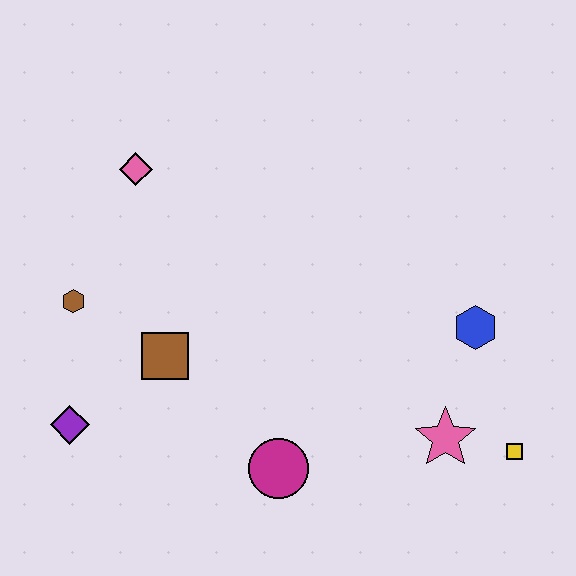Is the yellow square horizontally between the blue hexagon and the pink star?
No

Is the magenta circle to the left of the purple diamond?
No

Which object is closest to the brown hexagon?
The brown square is closest to the brown hexagon.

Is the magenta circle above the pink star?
No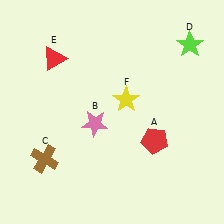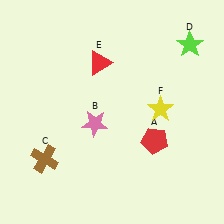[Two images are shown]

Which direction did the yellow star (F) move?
The yellow star (F) moved right.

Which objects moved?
The objects that moved are: the red triangle (E), the yellow star (F).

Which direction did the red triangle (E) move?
The red triangle (E) moved right.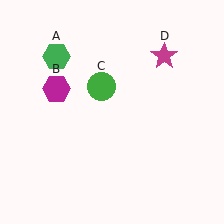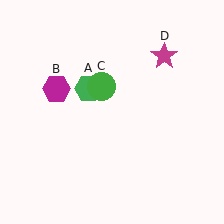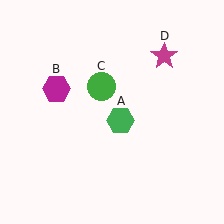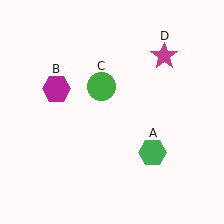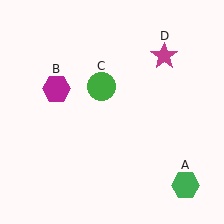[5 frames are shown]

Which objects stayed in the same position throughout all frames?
Magenta hexagon (object B) and green circle (object C) and magenta star (object D) remained stationary.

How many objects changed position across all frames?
1 object changed position: green hexagon (object A).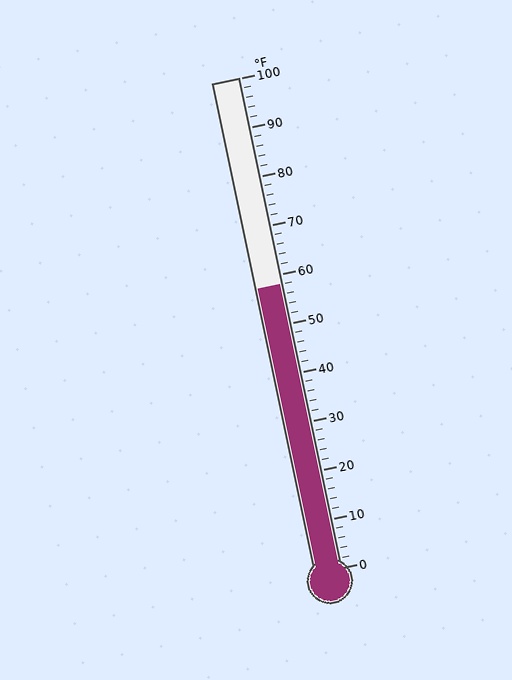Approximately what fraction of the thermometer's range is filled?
The thermometer is filled to approximately 60% of its range.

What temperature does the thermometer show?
The thermometer shows approximately 58°F.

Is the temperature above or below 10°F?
The temperature is above 10°F.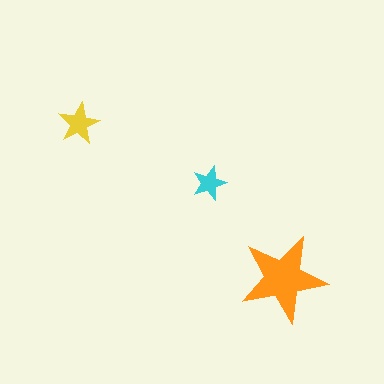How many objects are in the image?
There are 3 objects in the image.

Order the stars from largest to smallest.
the orange one, the yellow one, the cyan one.